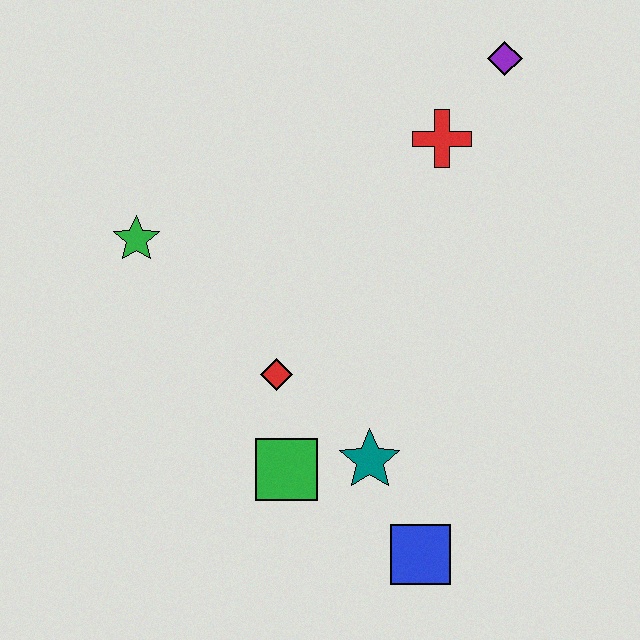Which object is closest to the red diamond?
The green square is closest to the red diamond.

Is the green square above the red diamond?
No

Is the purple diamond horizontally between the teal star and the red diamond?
No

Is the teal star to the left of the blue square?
Yes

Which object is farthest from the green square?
The purple diamond is farthest from the green square.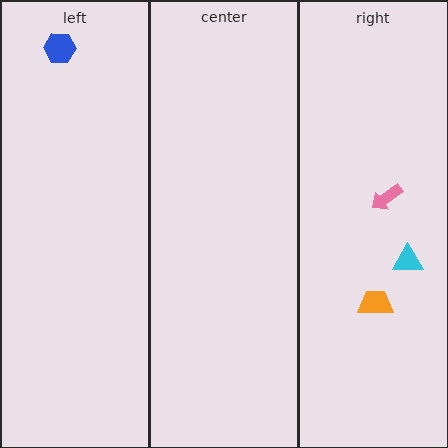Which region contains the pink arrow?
The right region.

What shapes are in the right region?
The orange trapezoid, the cyan triangle, the pink arrow.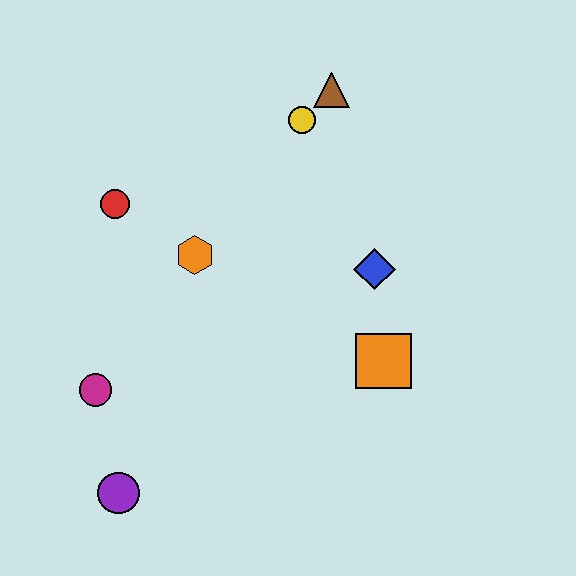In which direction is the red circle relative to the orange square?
The red circle is to the left of the orange square.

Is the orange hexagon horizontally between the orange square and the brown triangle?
No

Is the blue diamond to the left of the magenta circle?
No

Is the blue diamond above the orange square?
Yes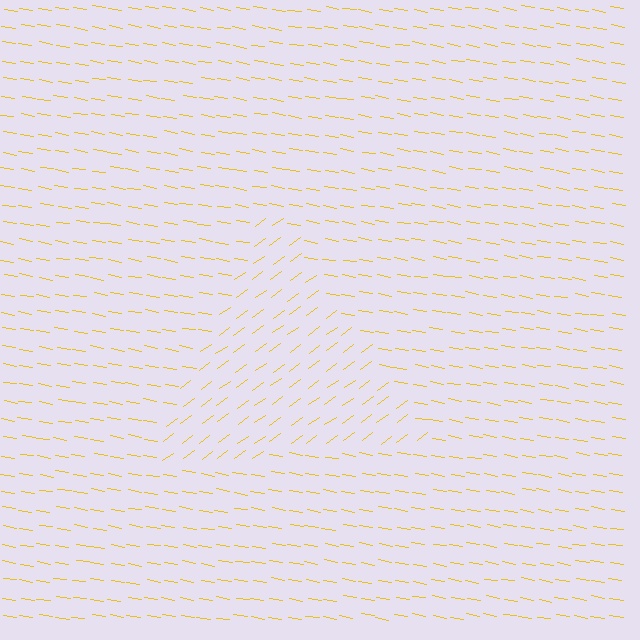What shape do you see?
I see a triangle.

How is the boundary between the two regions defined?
The boundary is defined purely by a change in line orientation (approximately 45 degrees difference). All lines are the same color and thickness.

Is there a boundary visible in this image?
Yes, there is a texture boundary formed by a change in line orientation.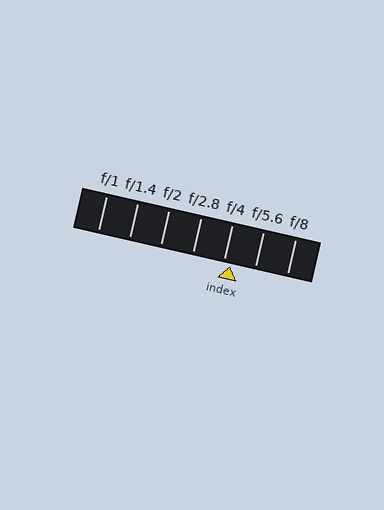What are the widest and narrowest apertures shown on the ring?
The widest aperture shown is f/1 and the narrowest is f/8.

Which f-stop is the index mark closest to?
The index mark is closest to f/4.